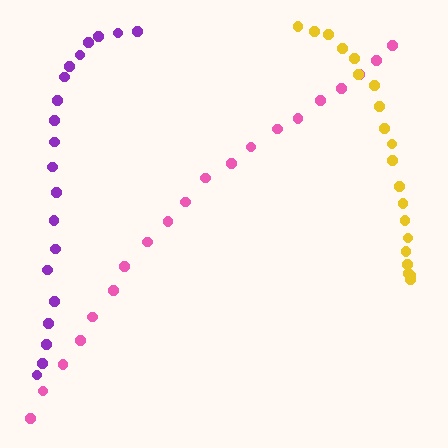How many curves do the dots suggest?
There are 3 distinct paths.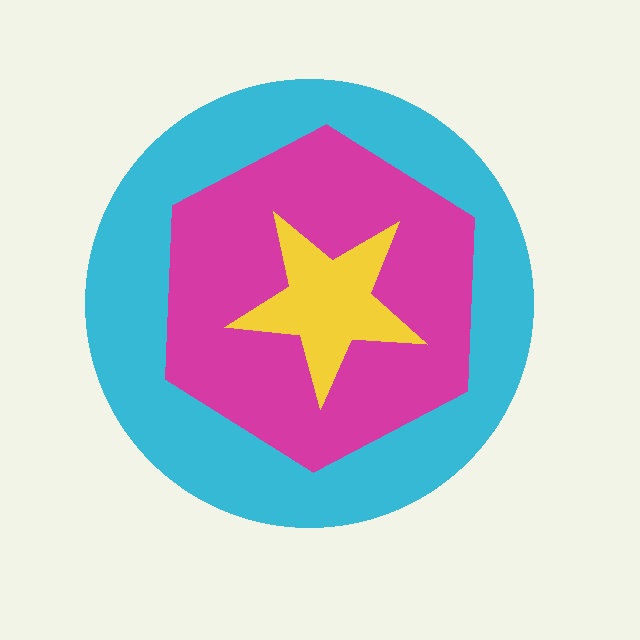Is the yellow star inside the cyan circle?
Yes.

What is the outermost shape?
The cyan circle.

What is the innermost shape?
The yellow star.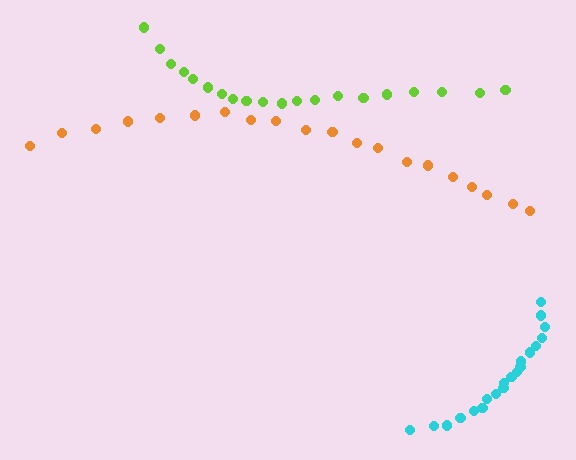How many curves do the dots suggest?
There are 3 distinct paths.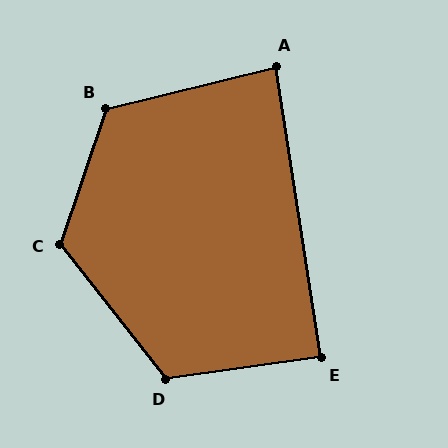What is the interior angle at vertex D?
Approximately 121 degrees (obtuse).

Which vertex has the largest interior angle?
C, at approximately 123 degrees.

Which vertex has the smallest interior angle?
A, at approximately 85 degrees.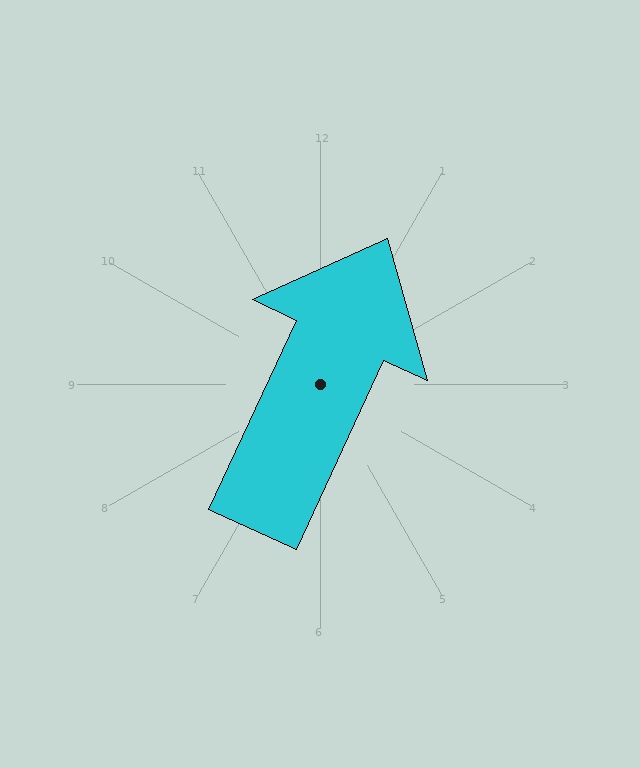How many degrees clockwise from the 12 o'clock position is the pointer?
Approximately 25 degrees.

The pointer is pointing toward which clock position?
Roughly 1 o'clock.